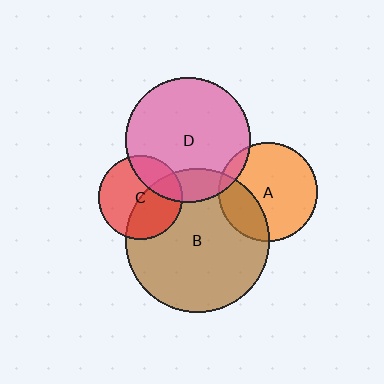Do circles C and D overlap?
Yes.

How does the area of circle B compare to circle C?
Approximately 2.9 times.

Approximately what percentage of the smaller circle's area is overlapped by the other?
Approximately 25%.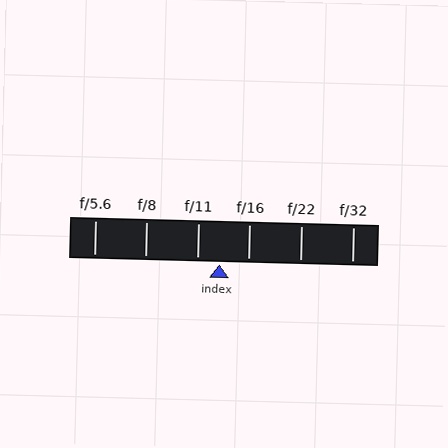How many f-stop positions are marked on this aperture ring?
There are 6 f-stop positions marked.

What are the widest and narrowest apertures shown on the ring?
The widest aperture shown is f/5.6 and the narrowest is f/32.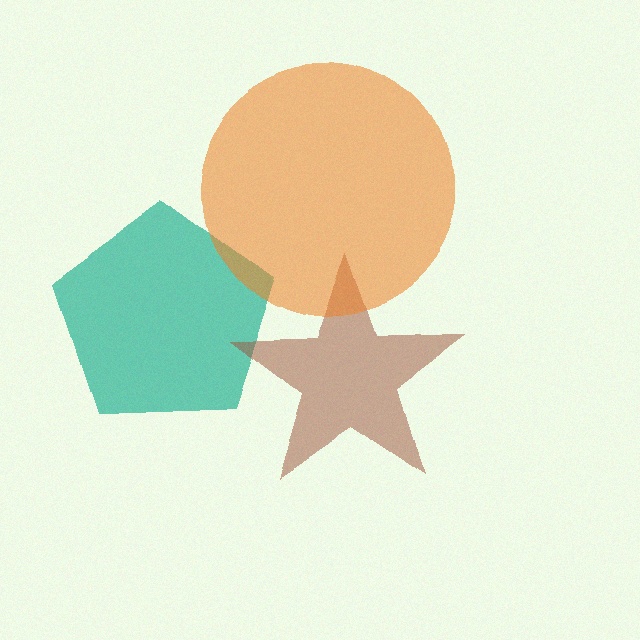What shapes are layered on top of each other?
The layered shapes are: a teal pentagon, a brown star, an orange circle.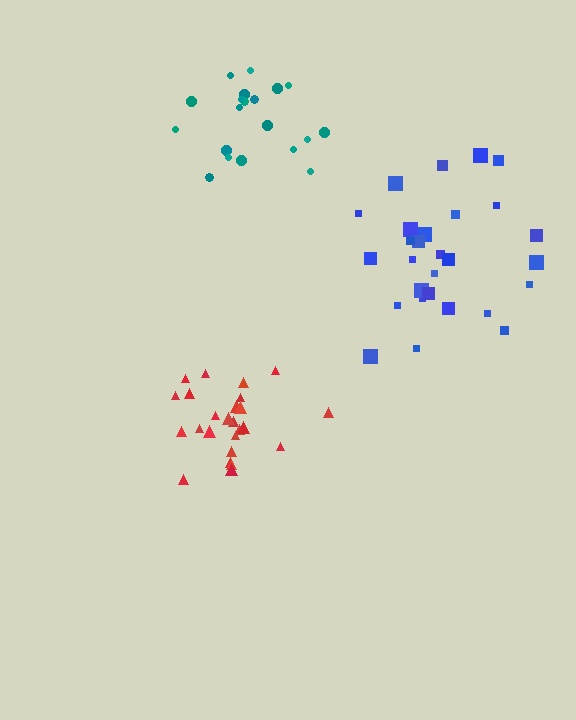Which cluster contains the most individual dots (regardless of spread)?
Blue (28).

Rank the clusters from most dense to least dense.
red, teal, blue.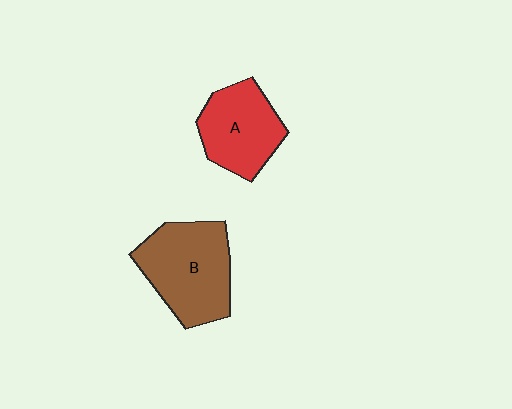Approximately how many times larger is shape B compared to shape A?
Approximately 1.3 times.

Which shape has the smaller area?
Shape A (red).